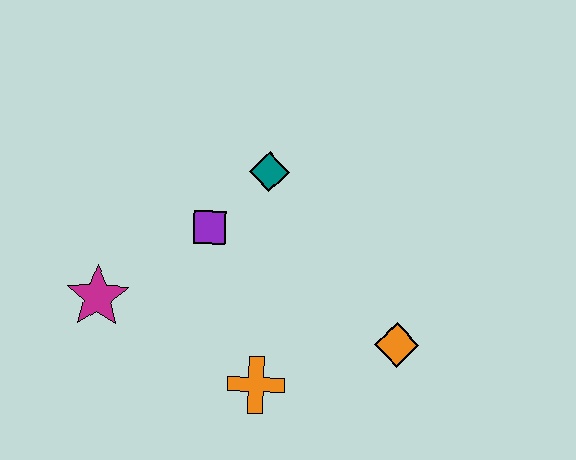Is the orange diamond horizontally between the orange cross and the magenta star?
No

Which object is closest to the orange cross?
The orange diamond is closest to the orange cross.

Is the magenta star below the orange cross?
No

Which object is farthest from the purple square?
The orange diamond is farthest from the purple square.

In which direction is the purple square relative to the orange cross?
The purple square is above the orange cross.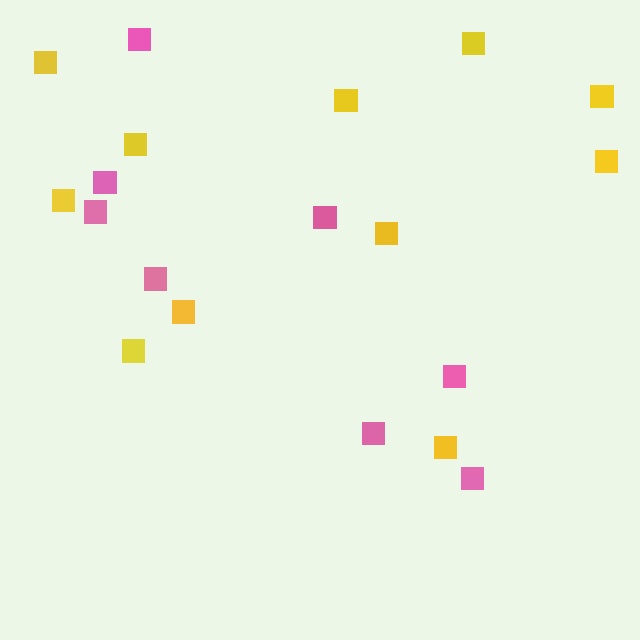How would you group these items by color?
There are 2 groups: one group of pink squares (8) and one group of yellow squares (11).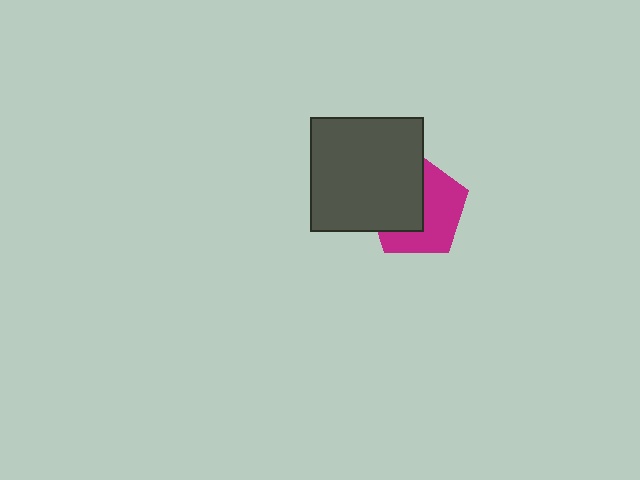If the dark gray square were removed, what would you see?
You would see the complete magenta pentagon.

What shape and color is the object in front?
The object in front is a dark gray square.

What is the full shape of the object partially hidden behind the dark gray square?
The partially hidden object is a magenta pentagon.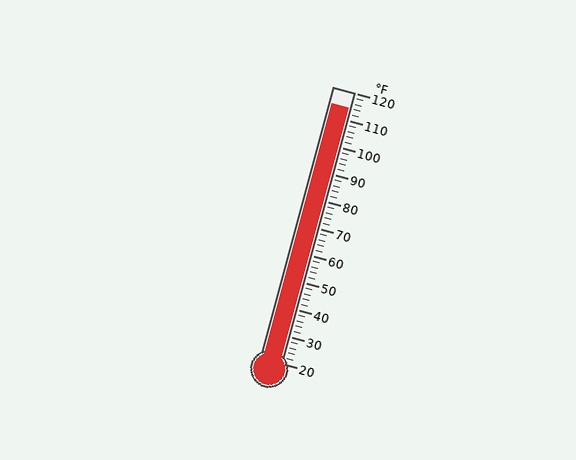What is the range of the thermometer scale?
The thermometer scale ranges from 20°F to 120°F.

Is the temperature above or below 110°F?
The temperature is above 110°F.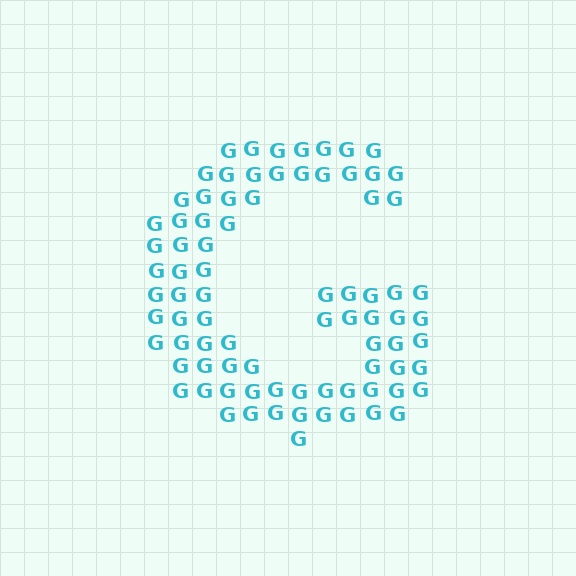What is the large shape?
The large shape is the letter G.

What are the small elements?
The small elements are letter G's.